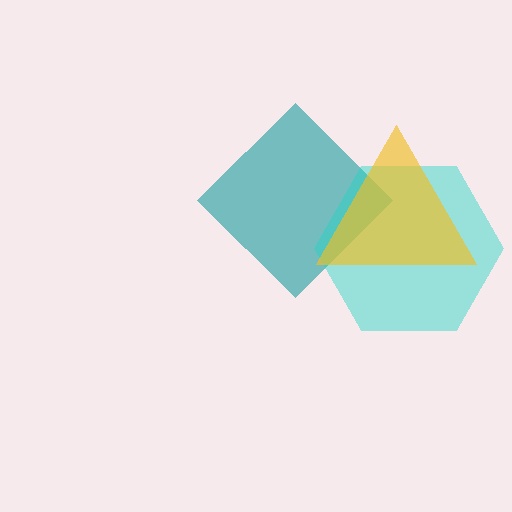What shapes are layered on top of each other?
The layered shapes are: a teal diamond, a cyan hexagon, a yellow triangle.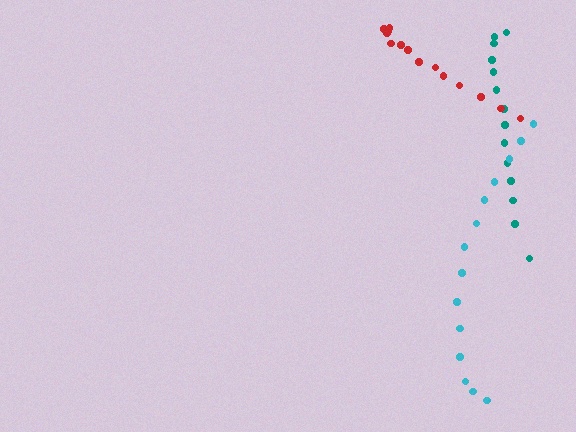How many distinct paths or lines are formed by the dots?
There are 3 distinct paths.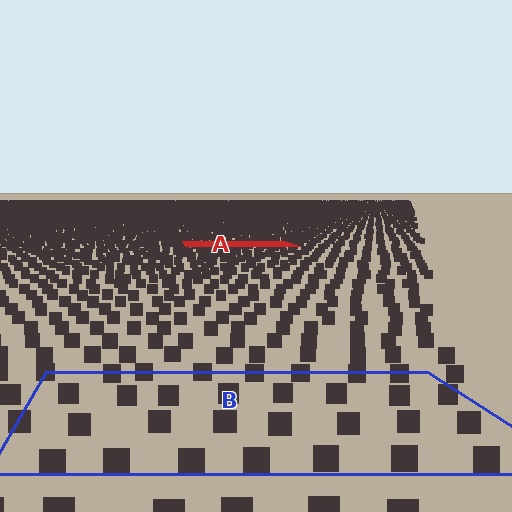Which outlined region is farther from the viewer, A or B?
Region A is farther from the viewer — the texture elements inside it appear smaller and more densely packed.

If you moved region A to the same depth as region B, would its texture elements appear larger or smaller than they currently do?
They would appear larger. At a closer depth, the same texture elements are projected at a bigger on-screen size.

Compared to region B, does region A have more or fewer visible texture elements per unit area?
Region A has more texture elements per unit area — they are packed more densely because it is farther away.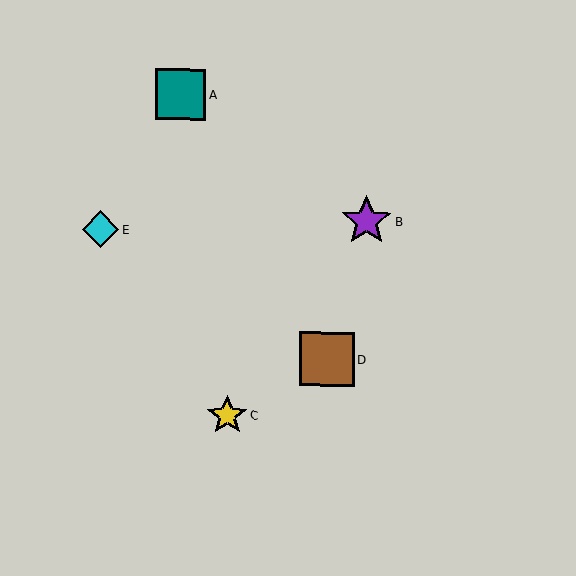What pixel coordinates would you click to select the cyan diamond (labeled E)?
Click at (100, 229) to select the cyan diamond E.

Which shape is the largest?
The brown square (labeled D) is the largest.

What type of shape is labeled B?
Shape B is a purple star.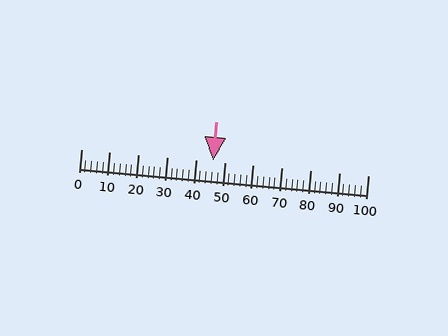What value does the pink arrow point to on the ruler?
The pink arrow points to approximately 46.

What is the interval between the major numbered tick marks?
The major tick marks are spaced 10 units apart.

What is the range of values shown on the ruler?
The ruler shows values from 0 to 100.